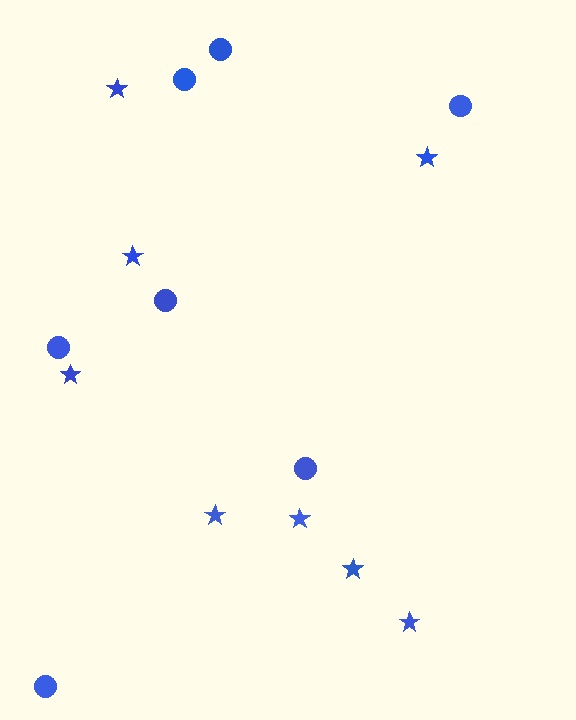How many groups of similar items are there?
There are 2 groups: one group of stars (8) and one group of circles (7).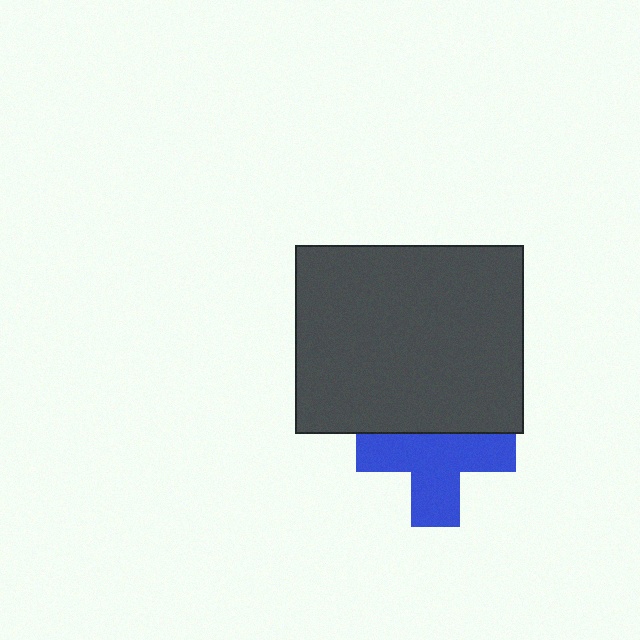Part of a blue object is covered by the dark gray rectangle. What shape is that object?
It is a cross.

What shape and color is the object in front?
The object in front is a dark gray rectangle.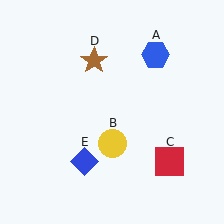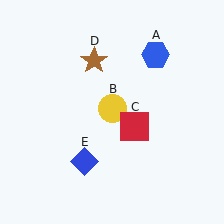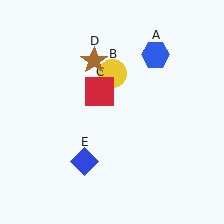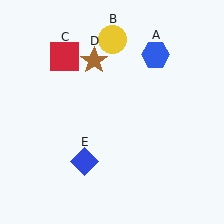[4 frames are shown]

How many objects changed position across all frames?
2 objects changed position: yellow circle (object B), red square (object C).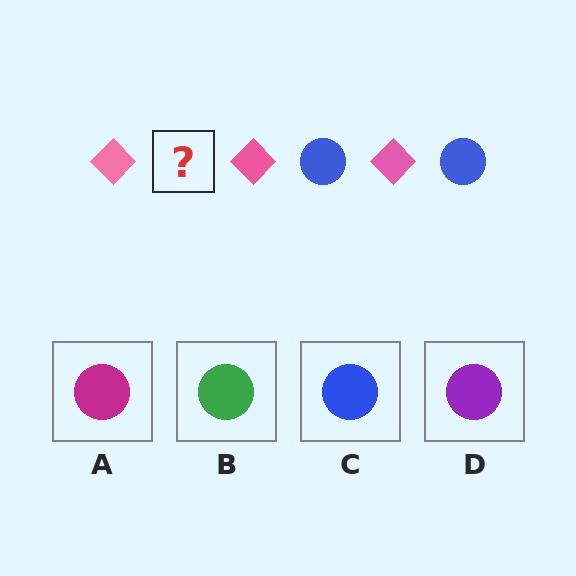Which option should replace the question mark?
Option C.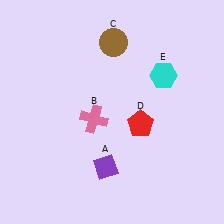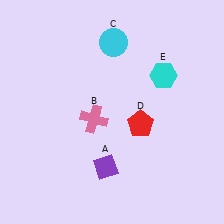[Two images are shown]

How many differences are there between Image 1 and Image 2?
There is 1 difference between the two images.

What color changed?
The circle (C) changed from brown in Image 1 to cyan in Image 2.